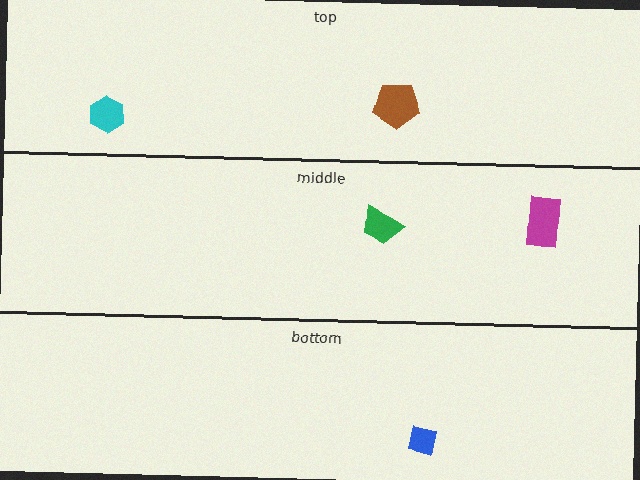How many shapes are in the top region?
2.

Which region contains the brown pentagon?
The top region.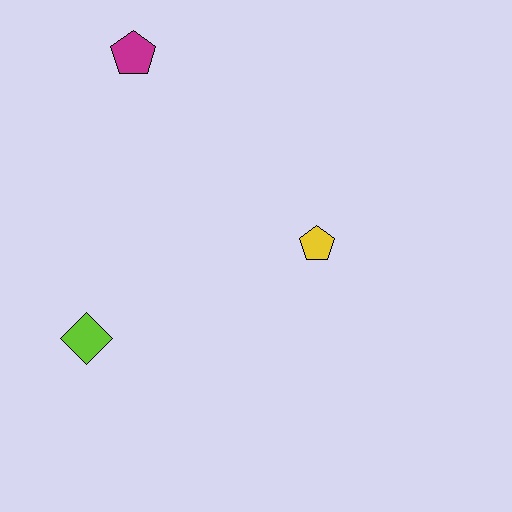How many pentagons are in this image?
There are 2 pentagons.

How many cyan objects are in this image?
There are no cyan objects.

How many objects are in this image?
There are 3 objects.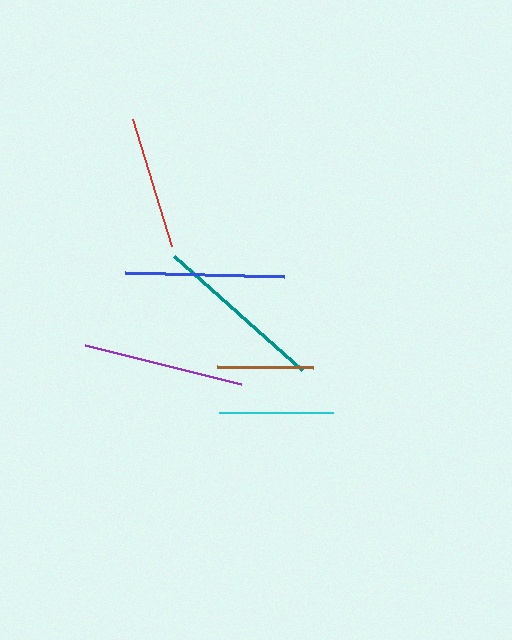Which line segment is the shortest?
The brown line is the shortest at approximately 95 pixels.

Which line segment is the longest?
The teal line is the longest at approximately 171 pixels.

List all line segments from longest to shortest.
From longest to shortest: teal, purple, blue, red, cyan, brown.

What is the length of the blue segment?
The blue segment is approximately 158 pixels long.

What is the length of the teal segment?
The teal segment is approximately 171 pixels long.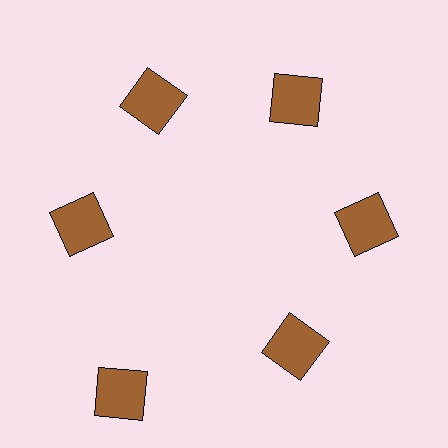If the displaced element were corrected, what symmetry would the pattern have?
It would have 6-fold rotational symmetry — the pattern would map onto itself every 60 degrees.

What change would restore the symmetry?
The symmetry would be restored by moving it inward, back onto the ring so that all 6 squares sit at equal angles and equal distance from the center.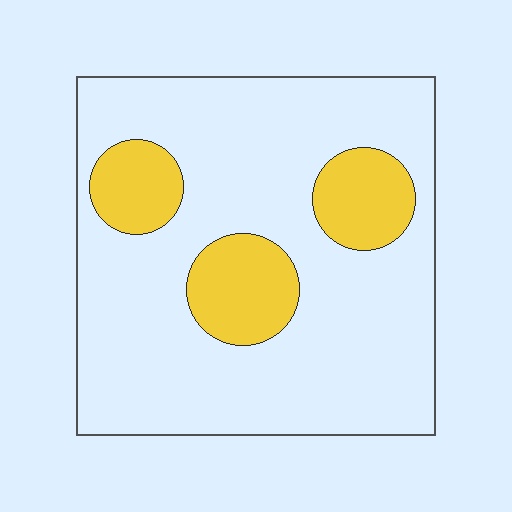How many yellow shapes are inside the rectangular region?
3.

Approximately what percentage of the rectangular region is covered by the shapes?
Approximately 20%.